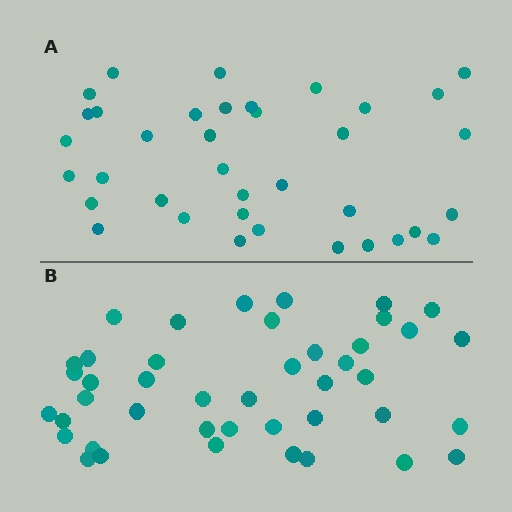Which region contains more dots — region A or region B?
Region B (the bottom region) has more dots.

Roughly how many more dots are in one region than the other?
Region B has about 6 more dots than region A.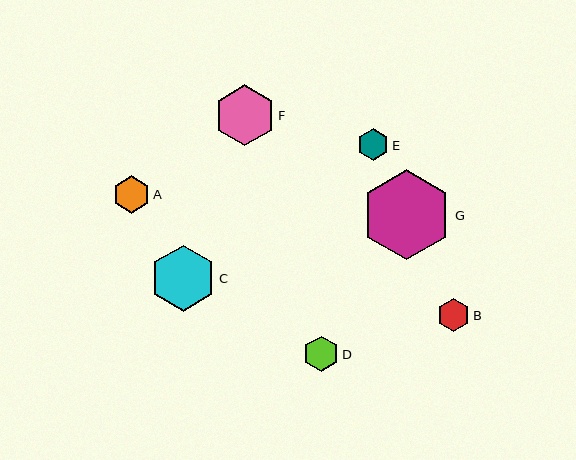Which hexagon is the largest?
Hexagon G is the largest with a size of approximately 90 pixels.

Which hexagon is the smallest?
Hexagon E is the smallest with a size of approximately 32 pixels.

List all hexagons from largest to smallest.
From largest to smallest: G, C, F, A, D, B, E.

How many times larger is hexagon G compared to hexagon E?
Hexagon G is approximately 2.8 times the size of hexagon E.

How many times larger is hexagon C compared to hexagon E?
Hexagon C is approximately 2.1 times the size of hexagon E.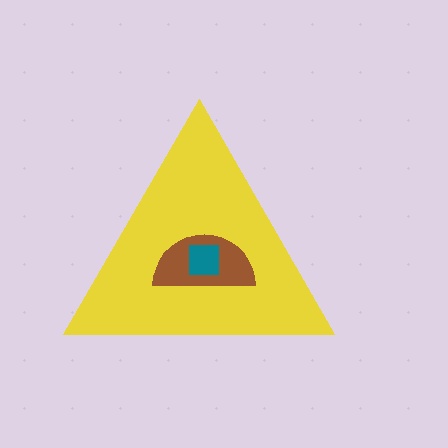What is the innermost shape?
The teal square.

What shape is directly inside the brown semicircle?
The teal square.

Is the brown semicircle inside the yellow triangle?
Yes.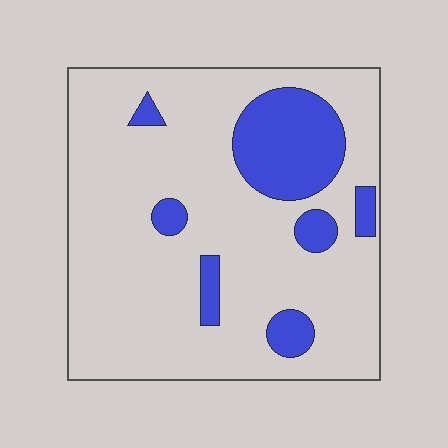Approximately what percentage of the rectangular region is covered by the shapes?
Approximately 20%.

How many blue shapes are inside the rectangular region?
7.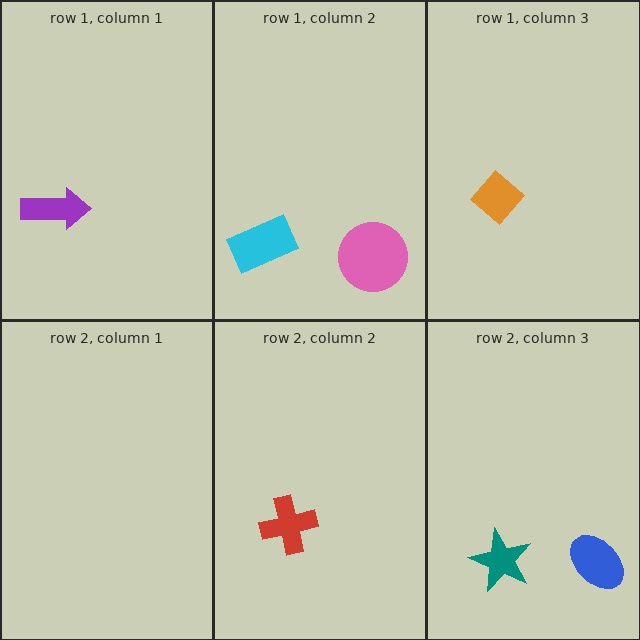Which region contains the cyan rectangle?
The row 1, column 2 region.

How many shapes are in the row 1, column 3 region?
1.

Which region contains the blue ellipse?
The row 2, column 3 region.